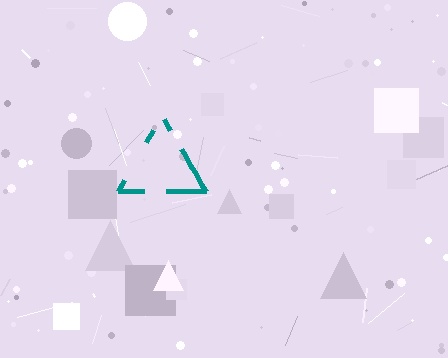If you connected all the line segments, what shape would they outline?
They would outline a triangle.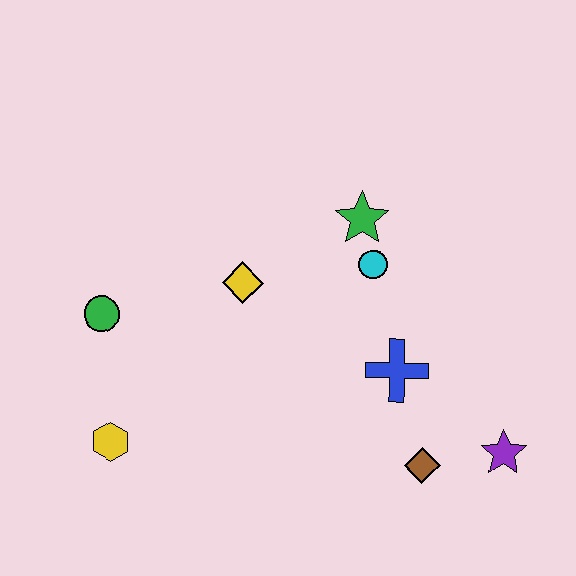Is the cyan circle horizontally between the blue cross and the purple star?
No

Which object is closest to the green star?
The cyan circle is closest to the green star.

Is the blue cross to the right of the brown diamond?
No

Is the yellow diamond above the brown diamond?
Yes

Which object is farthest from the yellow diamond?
The purple star is farthest from the yellow diamond.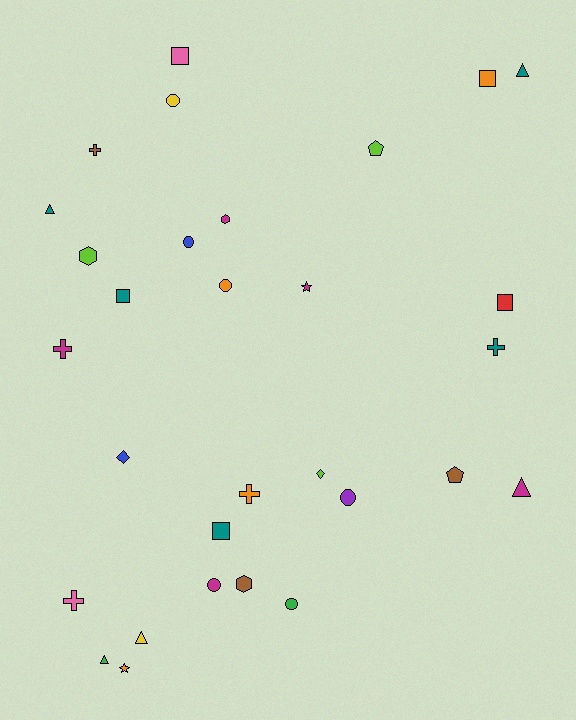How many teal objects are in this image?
There are 5 teal objects.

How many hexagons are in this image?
There are 3 hexagons.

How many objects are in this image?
There are 30 objects.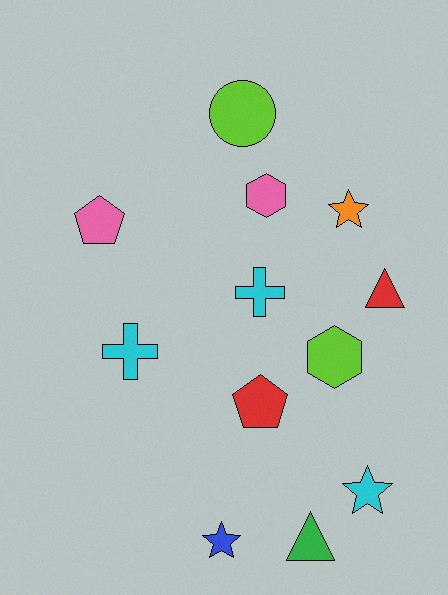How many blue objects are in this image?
There is 1 blue object.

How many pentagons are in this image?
There are 2 pentagons.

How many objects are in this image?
There are 12 objects.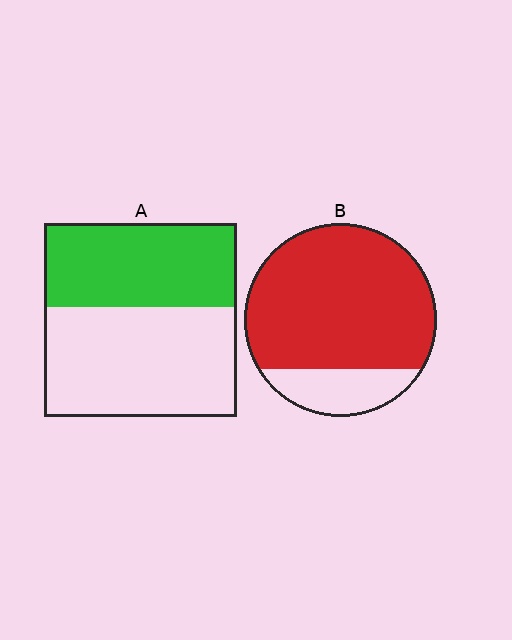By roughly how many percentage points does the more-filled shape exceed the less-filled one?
By roughly 35 percentage points (B over A).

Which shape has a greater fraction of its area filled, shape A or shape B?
Shape B.